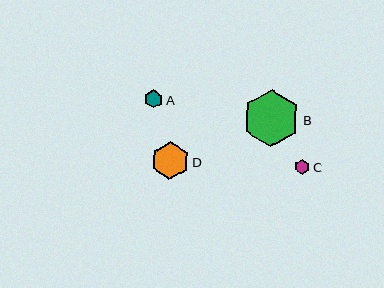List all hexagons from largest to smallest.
From largest to smallest: B, D, A, C.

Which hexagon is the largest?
Hexagon B is the largest with a size of approximately 57 pixels.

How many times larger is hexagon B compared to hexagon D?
Hexagon B is approximately 1.5 times the size of hexagon D.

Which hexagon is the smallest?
Hexagon C is the smallest with a size of approximately 16 pixels.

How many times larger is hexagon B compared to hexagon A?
Hexagon B is approximately 3.2 times the size of hexagon A.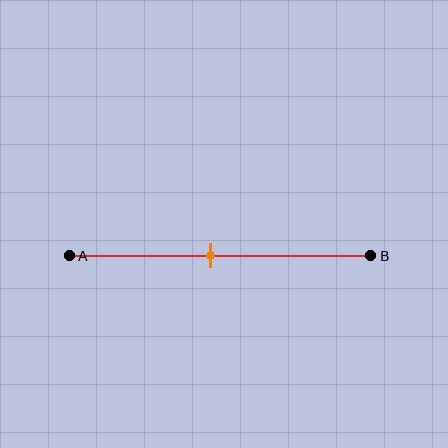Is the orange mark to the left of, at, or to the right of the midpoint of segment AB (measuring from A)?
The orange mark is to the left of the midpoint of segment AB.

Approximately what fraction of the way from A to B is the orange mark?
The orange mark is approximately 45% of the way from A to B.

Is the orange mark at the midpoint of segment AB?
No, the mark is at about 45% from A, not at the 50% midpoint.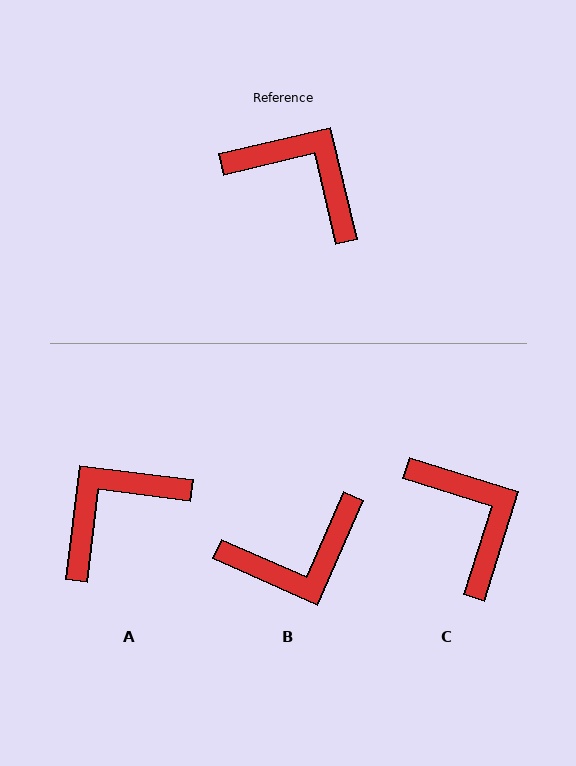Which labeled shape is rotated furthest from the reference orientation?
B, about 127 degrees away.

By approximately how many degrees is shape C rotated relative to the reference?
Approximately 31 degrees clockwise.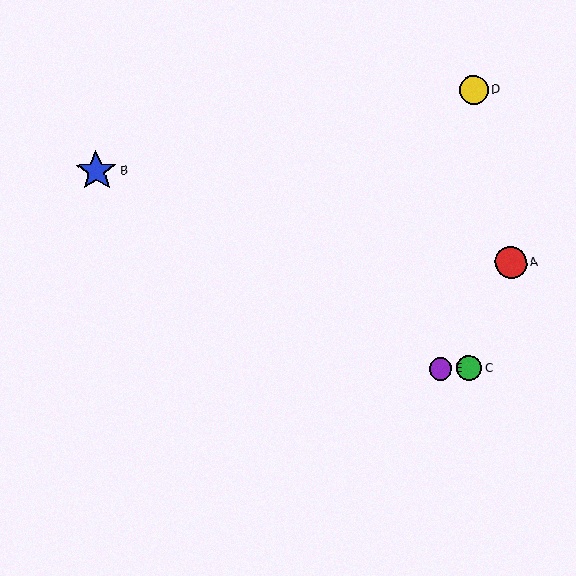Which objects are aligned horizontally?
Objects C, E are aligned horizontally.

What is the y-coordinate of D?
Object D is at y≈90.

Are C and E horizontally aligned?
Yes, both are at y≈368.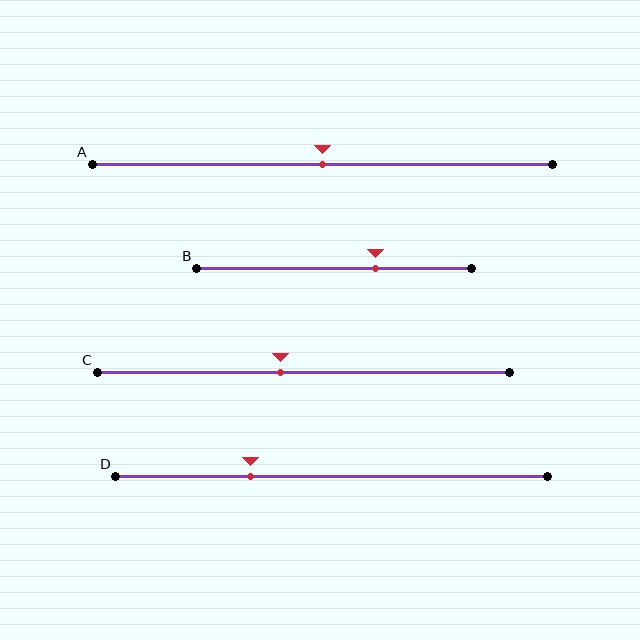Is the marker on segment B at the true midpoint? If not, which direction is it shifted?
No, the marker on segment B is shifted to the right by about 15% of the segment length.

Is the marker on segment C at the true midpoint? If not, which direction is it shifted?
No, the marker on segment C is shifted to the left by about 6% of the segment length.